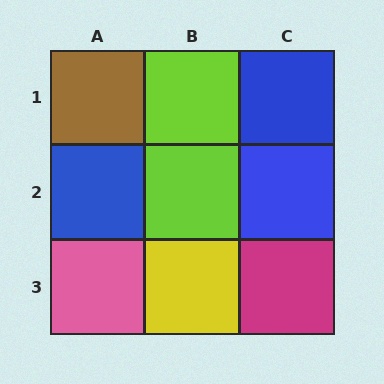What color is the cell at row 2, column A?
Blue.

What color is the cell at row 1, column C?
Blue.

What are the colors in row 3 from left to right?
Pink, yellow, magenta.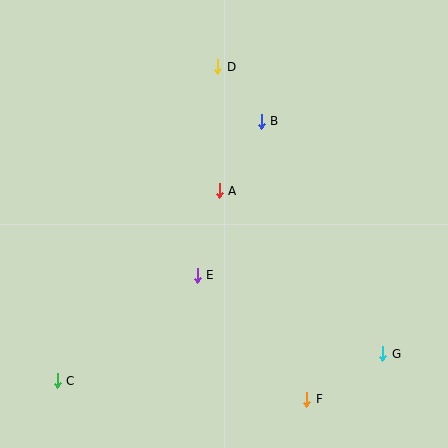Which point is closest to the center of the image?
Point A at (219, 191) is closest to the center.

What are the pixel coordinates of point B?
Point B is at (261, 121).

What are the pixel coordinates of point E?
Point E is at (197, 275).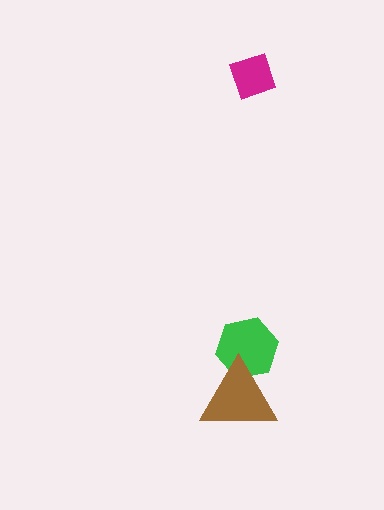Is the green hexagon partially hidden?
Yes, it is partially covered by another shape.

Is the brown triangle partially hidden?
No, no other shape covers it.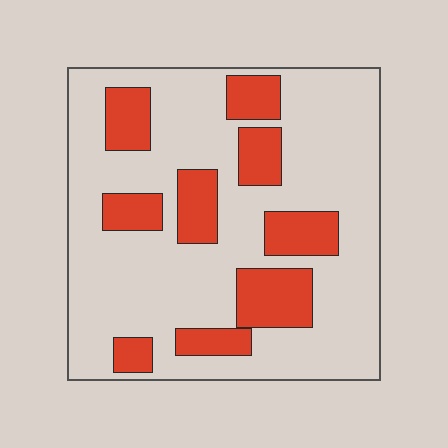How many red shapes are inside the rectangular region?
9.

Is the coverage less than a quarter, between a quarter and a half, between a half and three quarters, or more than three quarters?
Between a quarter and a half.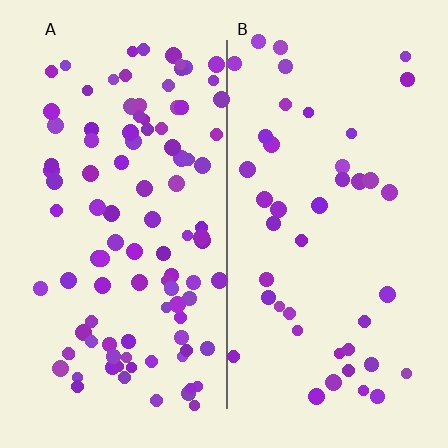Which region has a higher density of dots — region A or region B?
A (the left).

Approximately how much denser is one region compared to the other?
Approximately 2.3× — region A over region B.